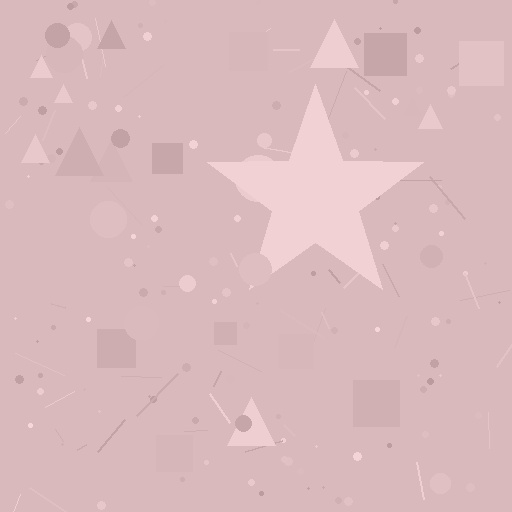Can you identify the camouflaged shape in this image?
The camouflaged shape is a star.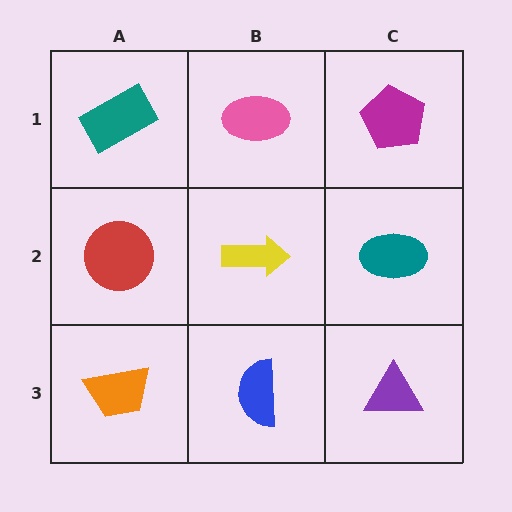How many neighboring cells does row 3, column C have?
2.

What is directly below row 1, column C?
A teal ellipse.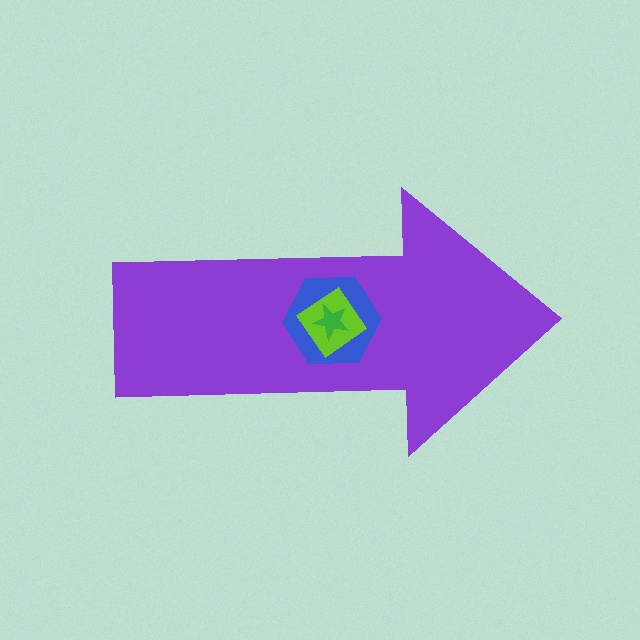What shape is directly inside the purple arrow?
The blue hexagon.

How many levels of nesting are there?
4.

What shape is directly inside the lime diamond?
The green star.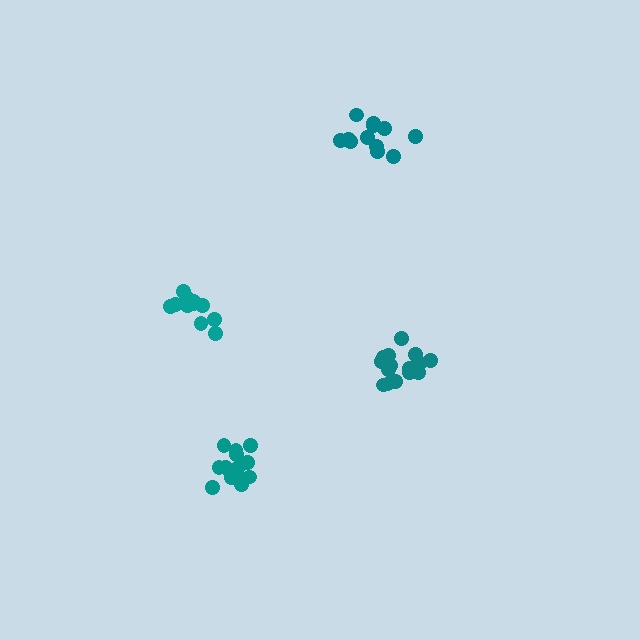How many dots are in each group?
Group 1: 14 dots, Group 2: 12 dots, Group 3: 16 dots, Group 4: 12 dots (54 total).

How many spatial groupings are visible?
There are 4 spatial groupings.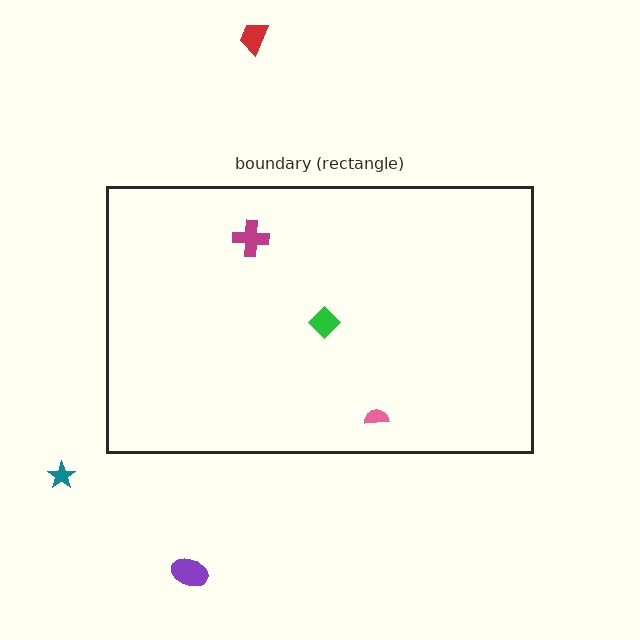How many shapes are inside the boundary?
3 inside, 3 outside.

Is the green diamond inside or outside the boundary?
Inside.